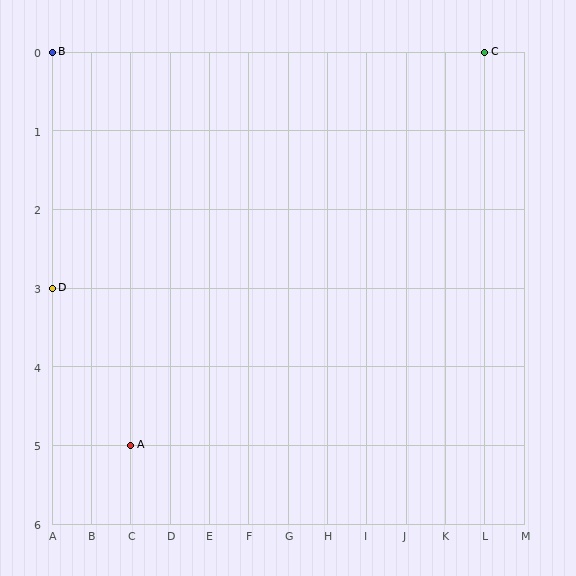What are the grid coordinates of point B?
Point B is at grid coordinates (A, 0).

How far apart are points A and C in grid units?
Points A and C are 9 columns and 5 rows apart (about 10.3 grid units diagonally).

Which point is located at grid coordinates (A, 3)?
Point D is at (A, 3).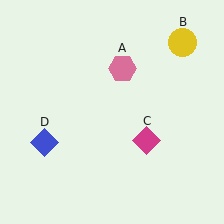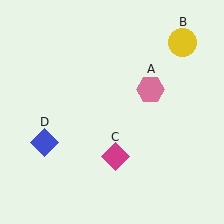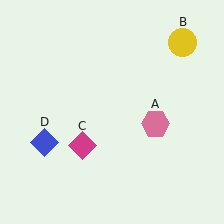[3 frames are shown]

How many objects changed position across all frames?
2 objects changed position: pink hexagon (object A), magenta diamond (object C).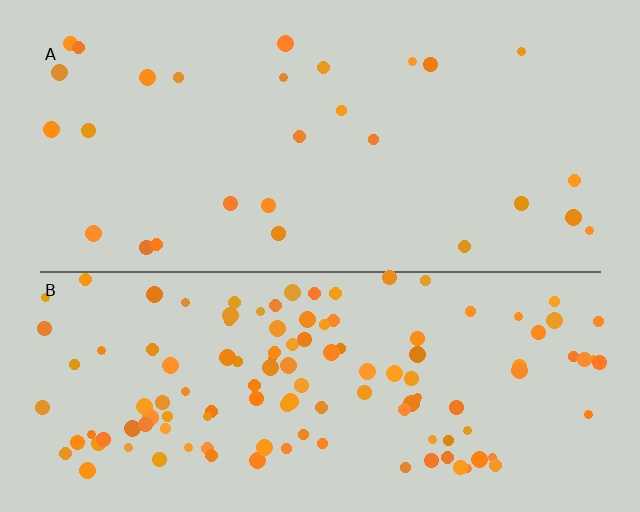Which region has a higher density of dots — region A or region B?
B (the bottom).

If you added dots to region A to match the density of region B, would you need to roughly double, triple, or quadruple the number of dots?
Approximately quadruple.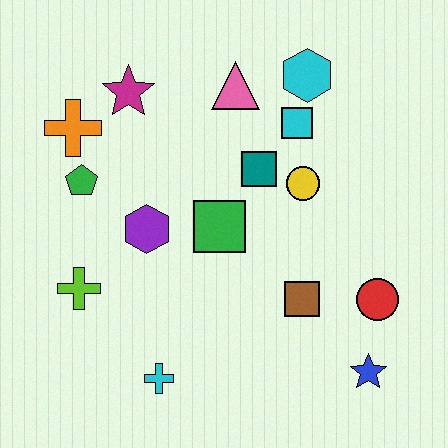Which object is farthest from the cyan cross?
The cyan hexagon is farthest from the cyan cross.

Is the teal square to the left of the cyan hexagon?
Yes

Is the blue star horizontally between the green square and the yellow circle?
No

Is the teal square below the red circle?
No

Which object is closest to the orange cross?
The green pentagon is closest to the orange cross.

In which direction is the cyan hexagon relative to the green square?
The cyan hexagon is above the green square.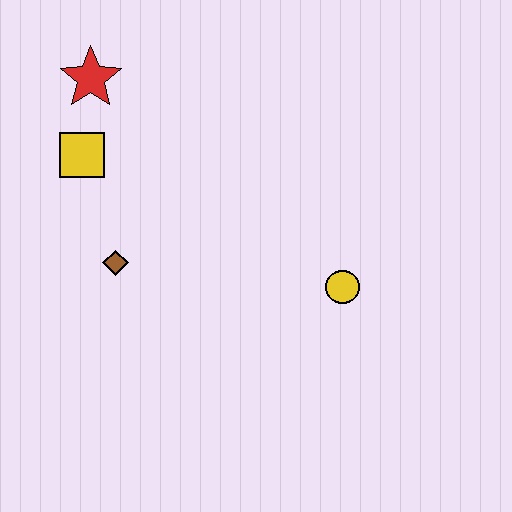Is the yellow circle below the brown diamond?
Yes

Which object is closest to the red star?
The yellow square is closest to the red star.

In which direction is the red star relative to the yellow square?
The red star is above the yellow square.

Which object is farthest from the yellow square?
The yellow circle is farthest from the yellow square.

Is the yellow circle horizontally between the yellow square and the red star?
No